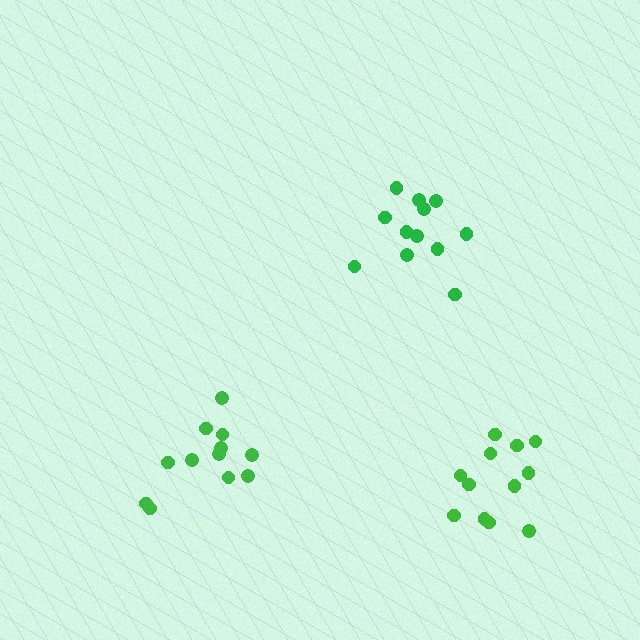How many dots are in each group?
Group 1: 12 dots, Group 2: 12 dots, Group 3: 12 dots (36 total).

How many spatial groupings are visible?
There are 3 spatial groupings.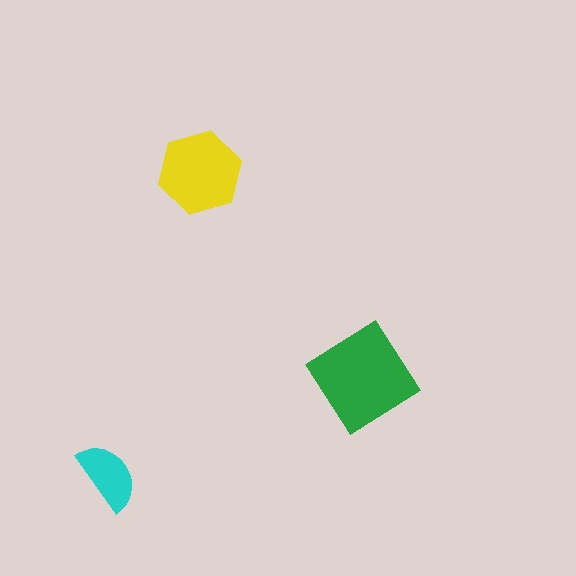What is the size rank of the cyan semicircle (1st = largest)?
3rd.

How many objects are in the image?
There are 3 objects in the image.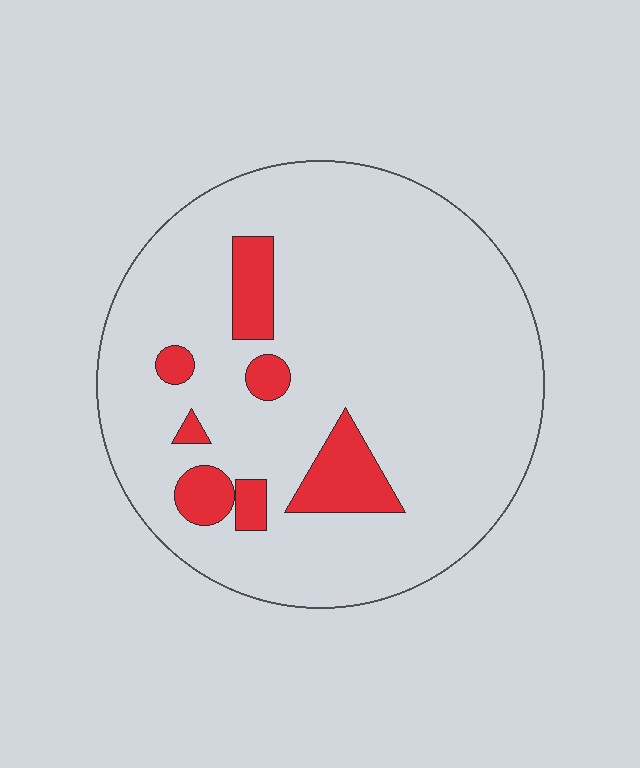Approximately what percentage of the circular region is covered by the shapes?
Approximately 10%.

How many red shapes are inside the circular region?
7.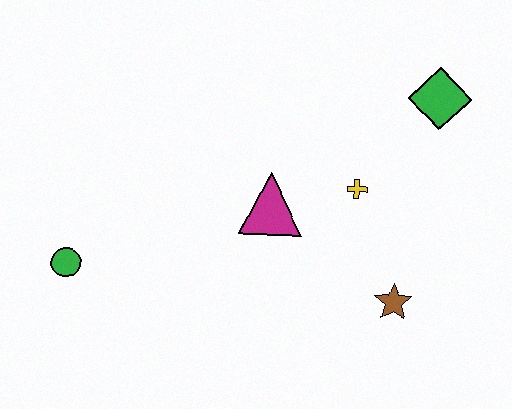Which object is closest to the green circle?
The magenta triangle is closest to the green circle.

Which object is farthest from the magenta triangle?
The green circle is farthest from the magenta triangle.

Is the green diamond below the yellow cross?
No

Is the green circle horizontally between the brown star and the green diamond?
No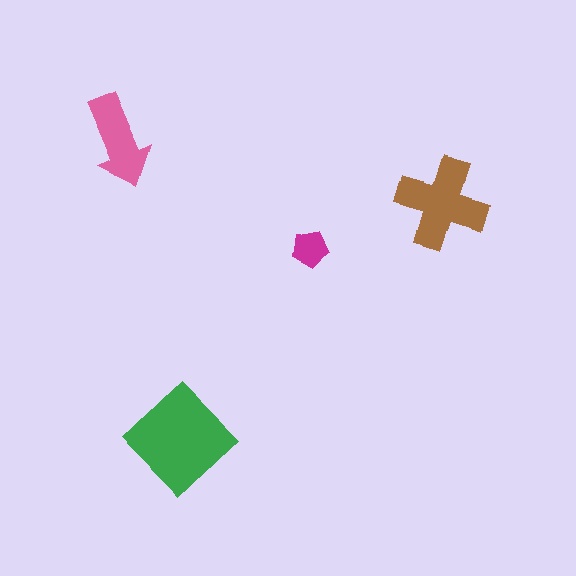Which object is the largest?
The green diamond.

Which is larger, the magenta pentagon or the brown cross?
The brown cross.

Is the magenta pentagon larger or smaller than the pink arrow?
Smaller.